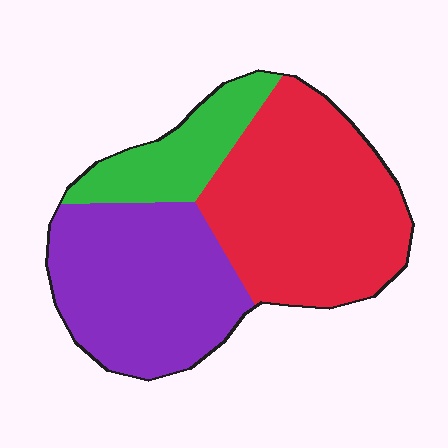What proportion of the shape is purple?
Purple takes up about three eighths (3/8) of the shape.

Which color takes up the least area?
Green, at roughly 15%.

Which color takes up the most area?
Red, at roughly 45%.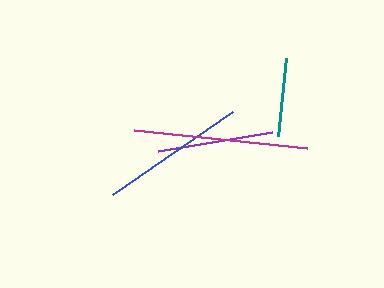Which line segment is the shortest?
The teal line is the shortest at approximately 78 pixels.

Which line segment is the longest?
The magenta line is the longest at approximately 174 pixels.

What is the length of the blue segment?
The blue segment is approximately 146 pixels long.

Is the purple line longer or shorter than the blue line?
The blue line is longer than the purple line.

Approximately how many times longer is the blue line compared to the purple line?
The blue line is approximately 1.3 times the length of the purple line.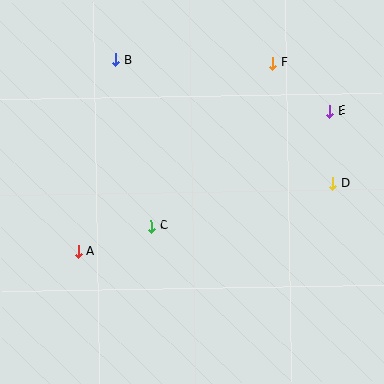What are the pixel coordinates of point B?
Point B is at (116, 60).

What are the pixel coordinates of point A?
Point A is at (78, 251).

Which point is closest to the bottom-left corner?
Point A is closest to the bottom-left corner.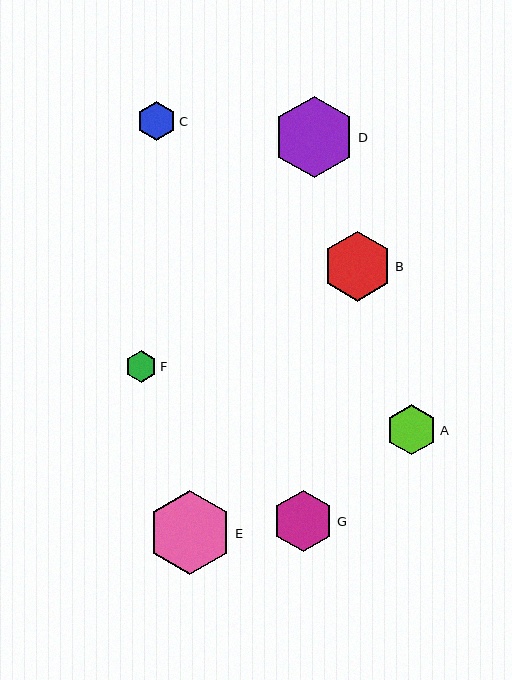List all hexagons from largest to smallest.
From largest to smallest: E, D, B, G, A, C, F.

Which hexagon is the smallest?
Hexagon F is the smallest with a size of approximately 31 pixels.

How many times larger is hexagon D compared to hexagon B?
Hexagon D is approximately 1.2 times the size of hexagon B.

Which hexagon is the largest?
Hexagon E is the largest with a size of approximately 84 pixels.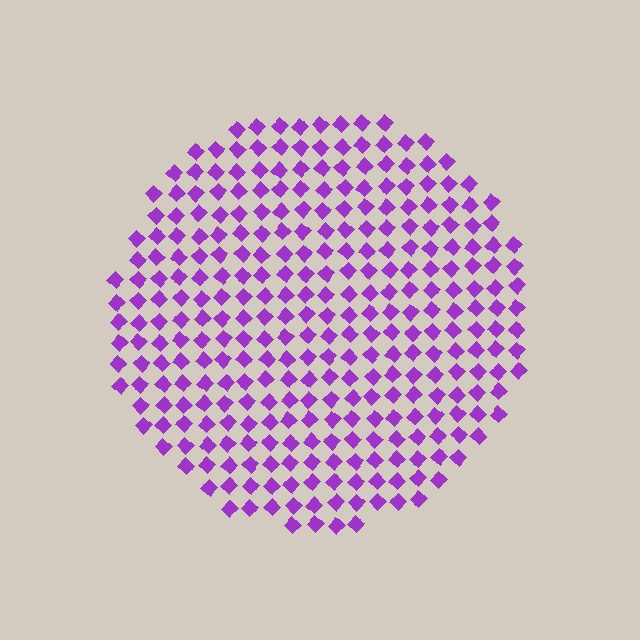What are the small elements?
The small elements are diamonds.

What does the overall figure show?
The overall figure shows a circle.